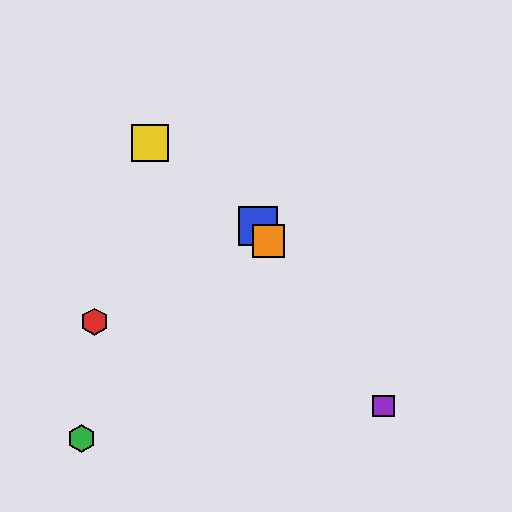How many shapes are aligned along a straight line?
3 shapes (the blue square, the purple square, the orange square) are aligned along a straight line.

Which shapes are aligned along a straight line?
The blue square, the purple square, the orange square are aligned along a straight line.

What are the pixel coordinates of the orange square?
The orange square is at (269, 241).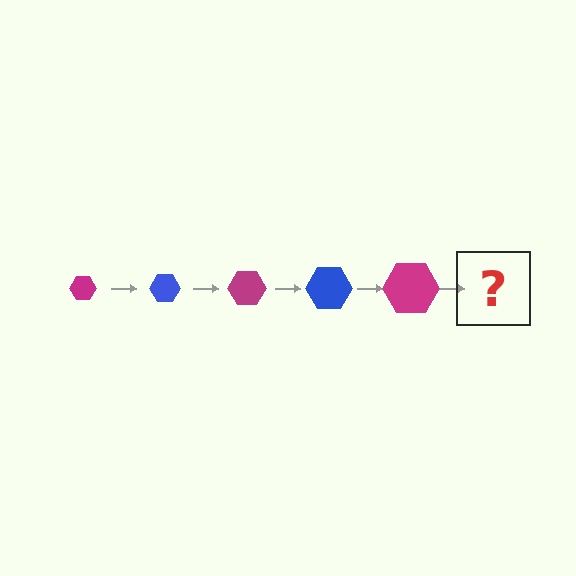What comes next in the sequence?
The next element should be a blue hexagon, larger than the previous one.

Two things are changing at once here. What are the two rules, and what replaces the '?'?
The two rules are that the hexagon grows larger each step and the color cycles through magenta and blue. The '?' should be a blue hexagon, larger than the previous one.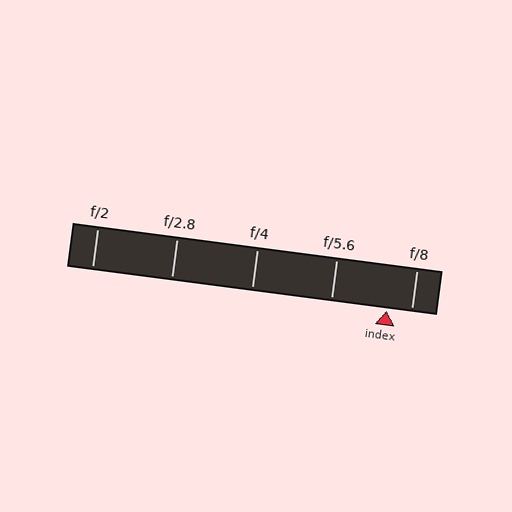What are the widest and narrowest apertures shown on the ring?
The widest aperture shown is f/2 and the narrowest is f/8.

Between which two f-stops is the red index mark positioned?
The index mark is between f/5.6 and f/8.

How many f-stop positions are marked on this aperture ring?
There are 5 f-stop positions marked.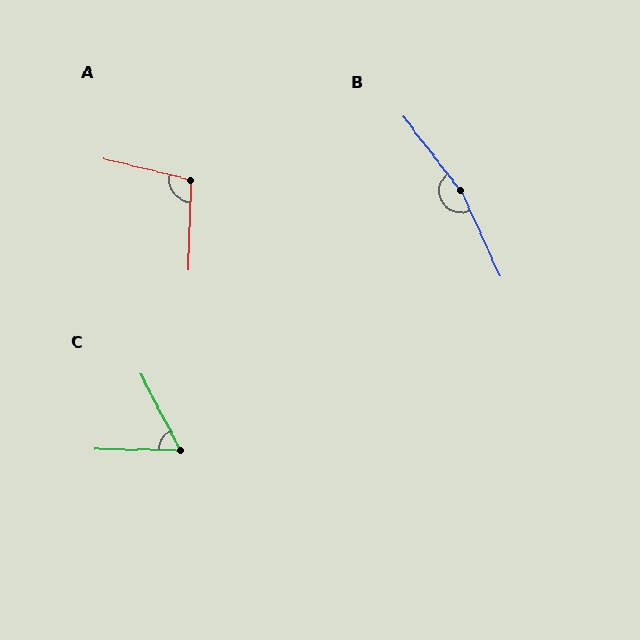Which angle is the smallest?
C, at approximately 62 degrees.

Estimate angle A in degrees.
Approximately 102 degrees.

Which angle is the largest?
B, at approximately 167 degrees.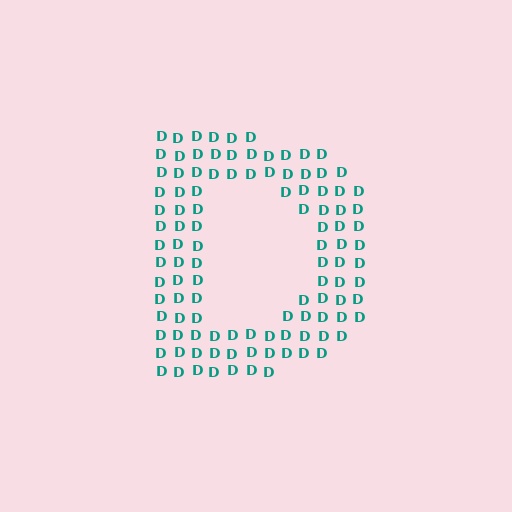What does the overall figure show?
The overall figure shows the letter D.